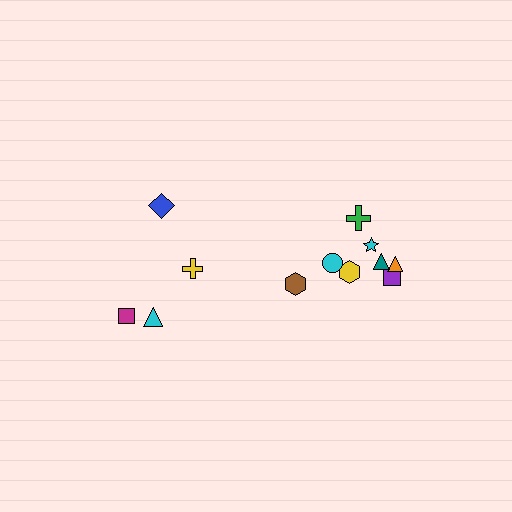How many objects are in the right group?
There are 8 objects.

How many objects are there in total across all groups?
There are 12 objects.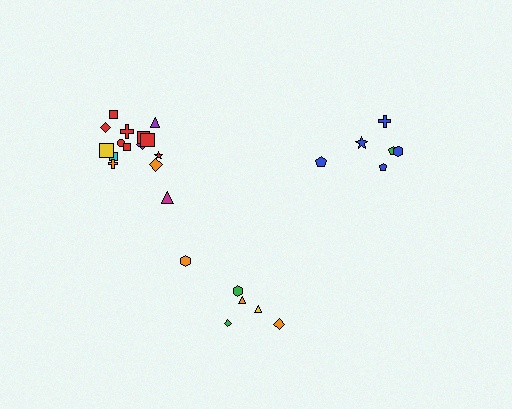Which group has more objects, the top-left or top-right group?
The top-left group.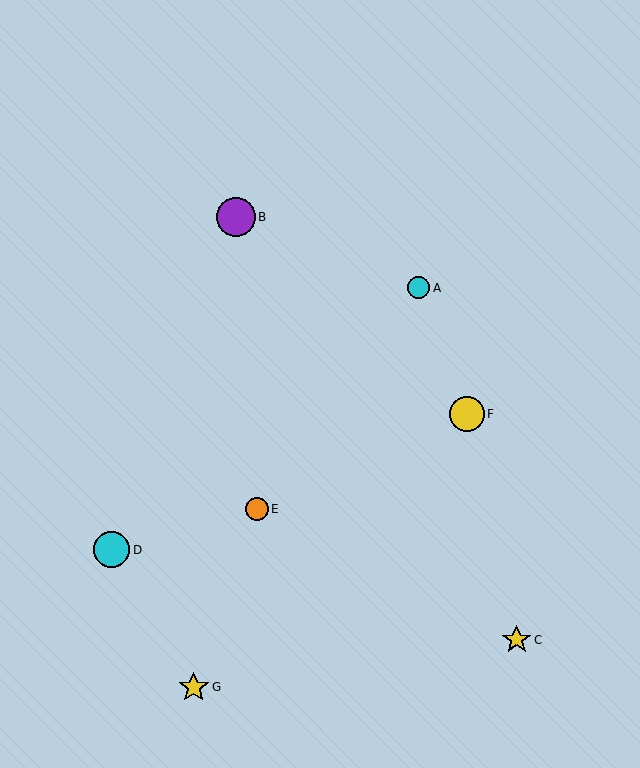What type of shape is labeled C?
Shape C is a yellow star.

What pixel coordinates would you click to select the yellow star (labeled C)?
Click at (517, 640) to select the yellow star C.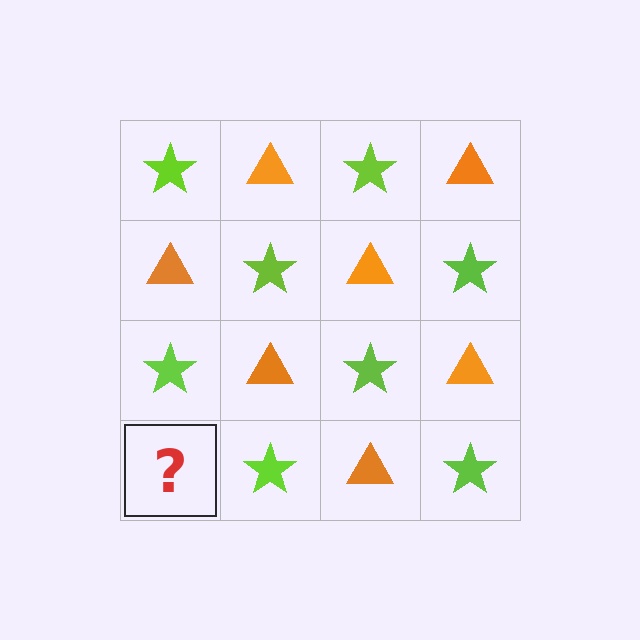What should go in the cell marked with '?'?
The missing cell should contain an orange triangle.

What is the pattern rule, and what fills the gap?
The rule is that it alternates lime star and orange triangle in a checkerboard pattern. The gap should be filled with an orange triangle.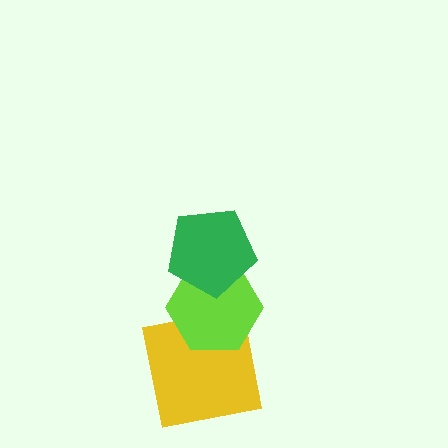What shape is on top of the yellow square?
The lime hexagon is on top of the yellow square.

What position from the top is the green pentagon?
The green pentagon is 1st from the top.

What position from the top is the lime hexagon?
The lime hexagon is 2nd from the top.